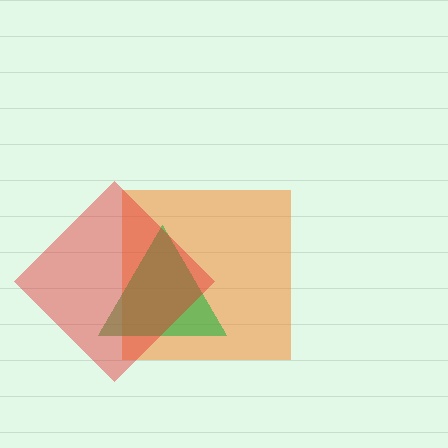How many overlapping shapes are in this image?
There are 3 overlapping shapes in the image.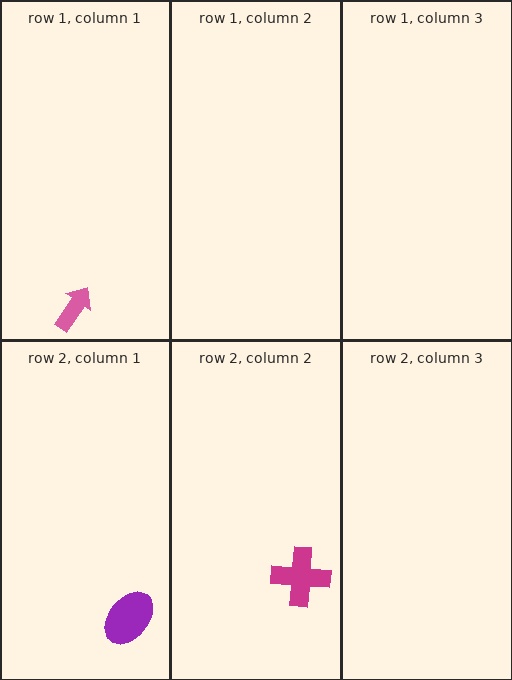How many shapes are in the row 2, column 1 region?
1.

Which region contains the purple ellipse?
The row 2, column 1 region.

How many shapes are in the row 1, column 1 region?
1.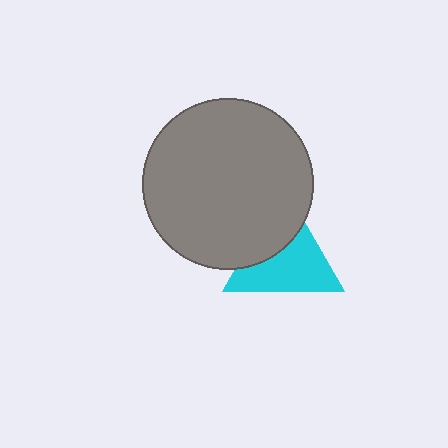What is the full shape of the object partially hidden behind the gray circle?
The partially hidden object is a cyan triangle.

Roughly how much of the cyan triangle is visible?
About half of it is visible (roughly 62%).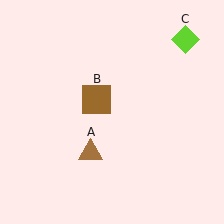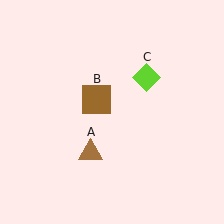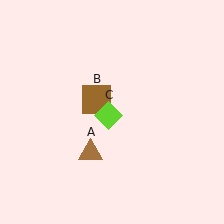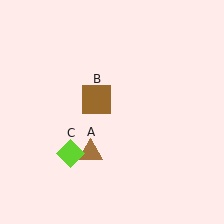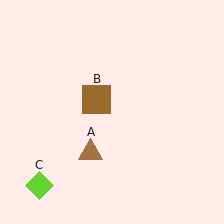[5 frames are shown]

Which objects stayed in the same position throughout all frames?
Brown triangle (object A) and brown square (object B) remained stationary.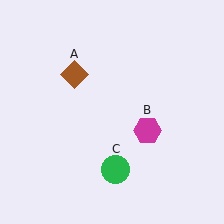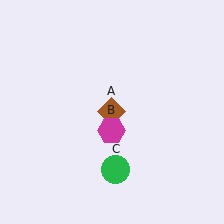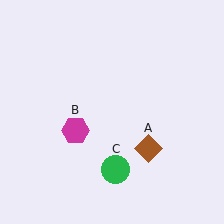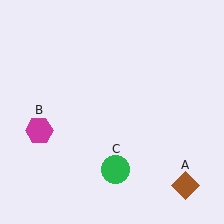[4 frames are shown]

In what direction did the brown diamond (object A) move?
The brown diamond (object A) moved down and to the right.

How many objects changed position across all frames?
2 objects changed position: brown diamond (object A), magenta hexagon (object B).